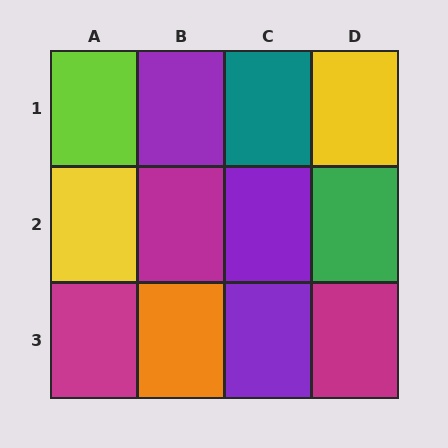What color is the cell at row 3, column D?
Magenta.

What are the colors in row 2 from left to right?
Yellow, magenta, purple, green.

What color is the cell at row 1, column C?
Teal.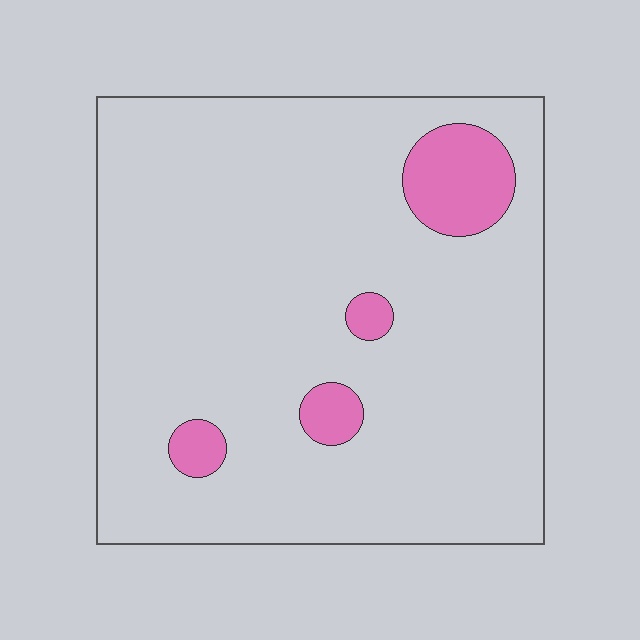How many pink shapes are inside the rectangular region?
4.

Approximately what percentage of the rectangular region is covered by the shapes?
Approximately 10%.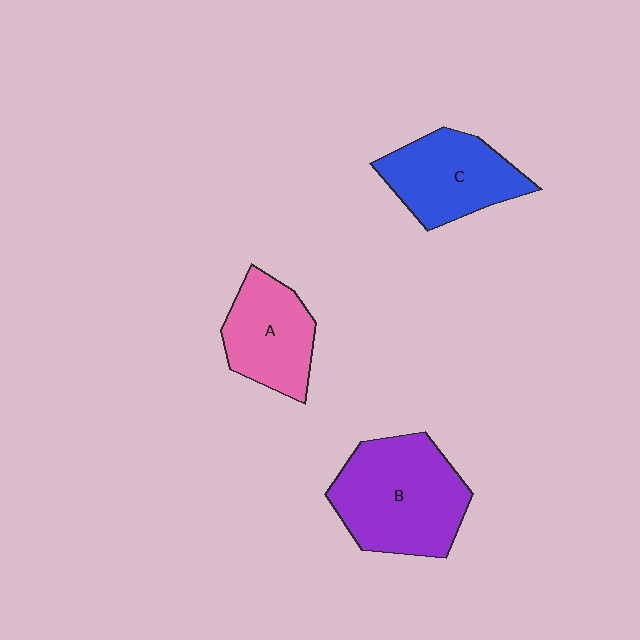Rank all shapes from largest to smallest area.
From largest to smallest: B (purple), C (blue), A (pink).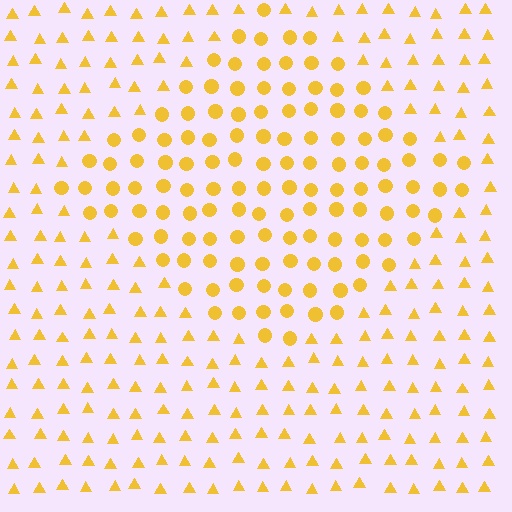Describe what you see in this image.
The image is filled with small yellow elements arranged in a uniform grid. A diamond-shaped region contains circles, while the surrounding area contains triangles. The boundary is defined purely by the change in element shape.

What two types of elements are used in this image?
The image uses circles inside the diamond region and triangles outside it.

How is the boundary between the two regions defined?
The boundary is defined by a change in element shape: circles inside vs. triangles outside. All elements share the same color and spacing.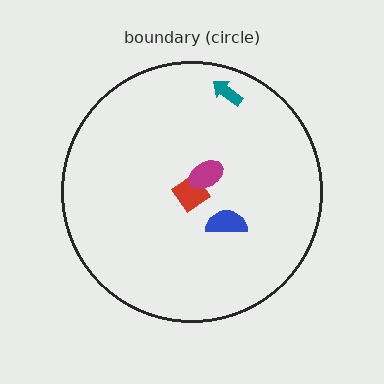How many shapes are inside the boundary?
4 inside, 0 outside.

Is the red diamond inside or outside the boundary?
Inside.